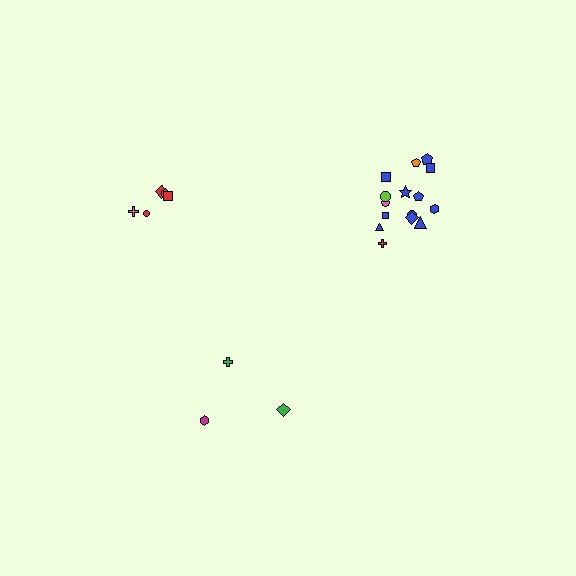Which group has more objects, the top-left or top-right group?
The top-right group.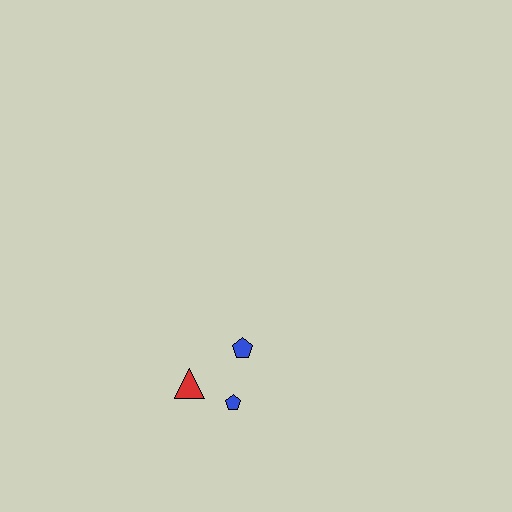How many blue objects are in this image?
There are 2 blue objects.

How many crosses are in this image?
There are no crosses.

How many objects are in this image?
There are 3 objects.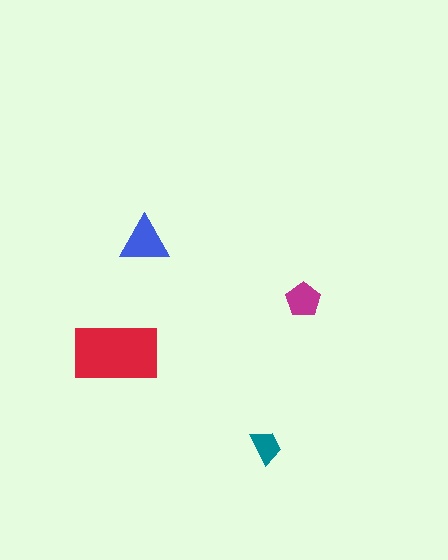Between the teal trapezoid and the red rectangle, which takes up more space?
The red rectangle.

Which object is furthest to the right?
The magenta pentagon is rightmost.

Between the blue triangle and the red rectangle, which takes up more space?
The red rectangle.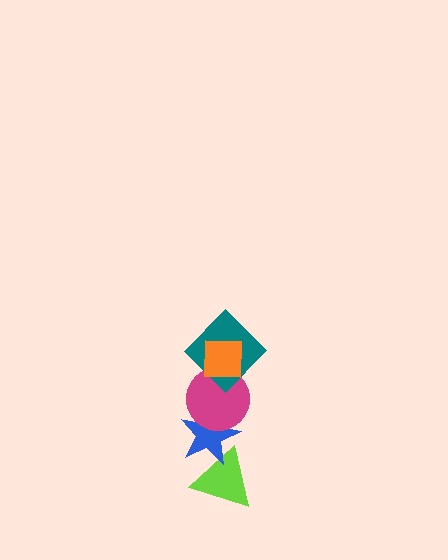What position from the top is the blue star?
The blue star is 4th from the top.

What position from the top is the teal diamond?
The teal diamond is 2nd from the top.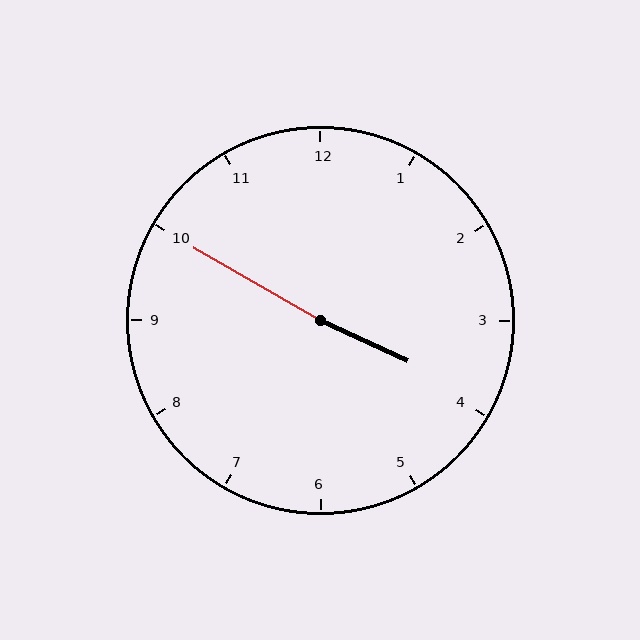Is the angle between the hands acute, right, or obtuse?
It is obtuse.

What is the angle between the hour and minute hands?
Approximately 175 degrees.